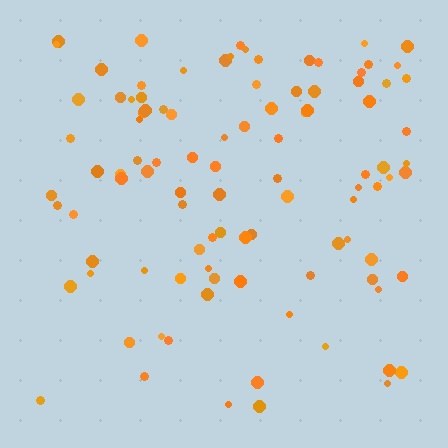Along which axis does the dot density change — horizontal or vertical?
Vertical.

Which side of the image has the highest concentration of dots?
The top.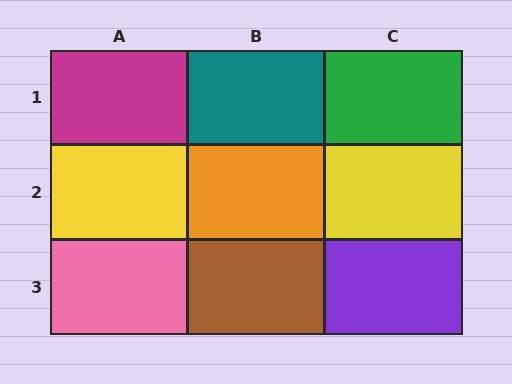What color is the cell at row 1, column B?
Teal.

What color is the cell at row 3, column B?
Brown.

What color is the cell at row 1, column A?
Magenta.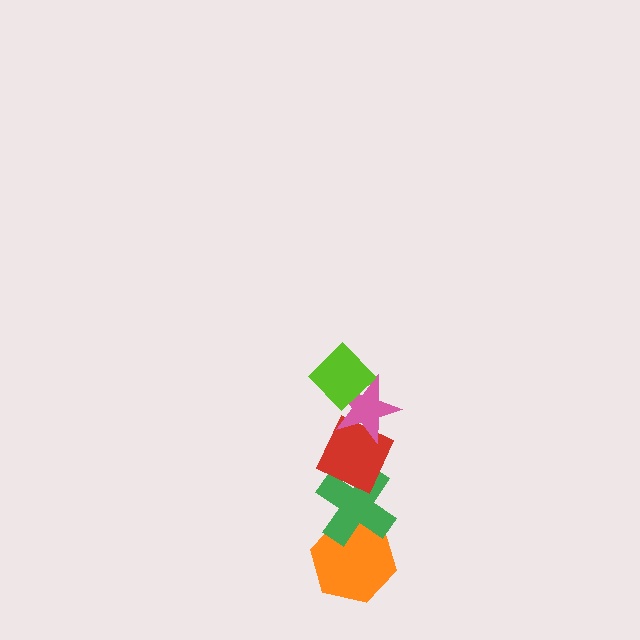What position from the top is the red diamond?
The red diamond is 3rd from the top.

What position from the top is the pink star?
The pink star is 2nd from the top.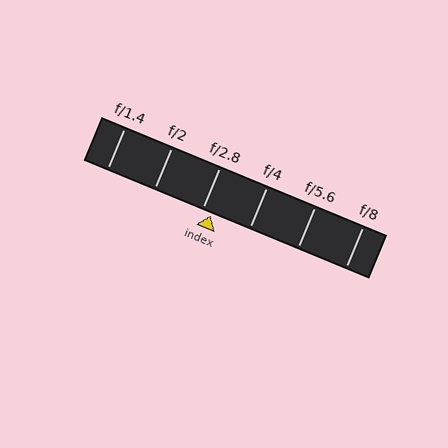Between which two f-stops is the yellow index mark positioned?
The index mark is between f/2.8 and f/4.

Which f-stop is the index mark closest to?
The index mark is closest to f/2.8.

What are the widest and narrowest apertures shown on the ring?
The widest aperture shown is f/1.4 and the narrowest is f/8.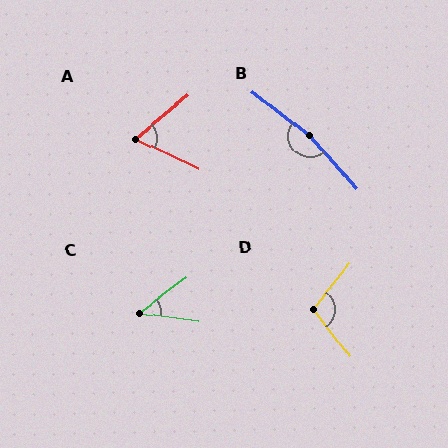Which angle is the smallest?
C, at approximately 44 degrees.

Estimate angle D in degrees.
Approximately 104 degrees.